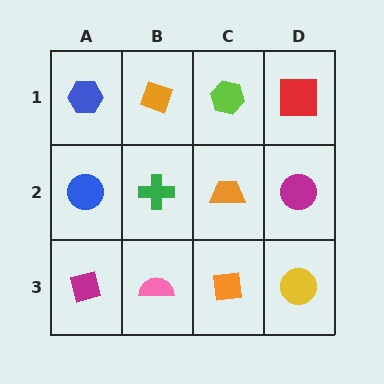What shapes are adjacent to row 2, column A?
A blue hexagon (row 1, column A), a magenta square (row 3, column A), a green cross (row 2, column B).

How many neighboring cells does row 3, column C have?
3.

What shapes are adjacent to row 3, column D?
A magenta circle (row 2, column D), an orange square (row 3, column C).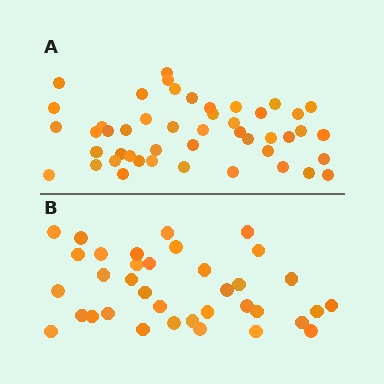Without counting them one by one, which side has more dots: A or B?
Region A (the top region) has more dots.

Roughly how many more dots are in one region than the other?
Region A has roughly 12 or so more dots than region B.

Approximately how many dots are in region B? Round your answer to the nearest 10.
About 40 dots. (The exact count is 36, which rounds to 40.)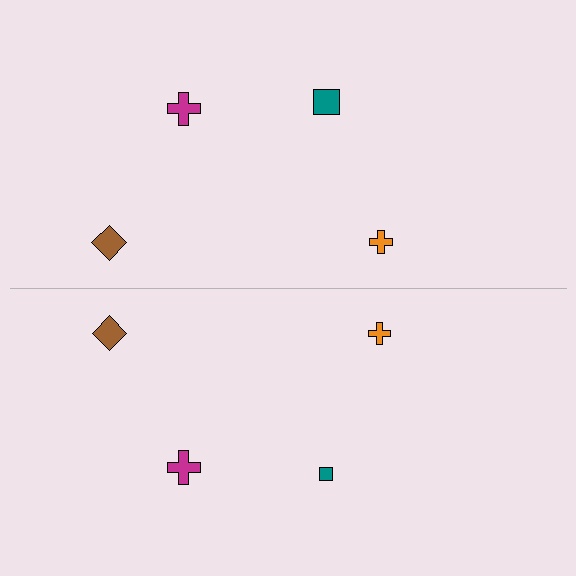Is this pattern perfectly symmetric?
No, the pattern is not perfectly symmetric. The teal square on the bottom side has a different size than its mirror counterpart.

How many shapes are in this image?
There are 8 shapes in this image.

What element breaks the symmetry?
The teal square on the bottom side has a different size than its mirror counterpart.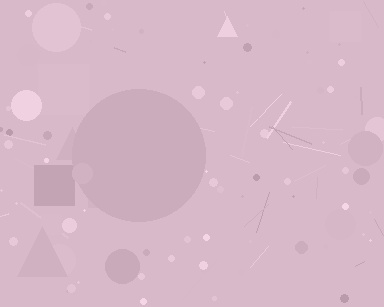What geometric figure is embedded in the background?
A circle is embedded in the background.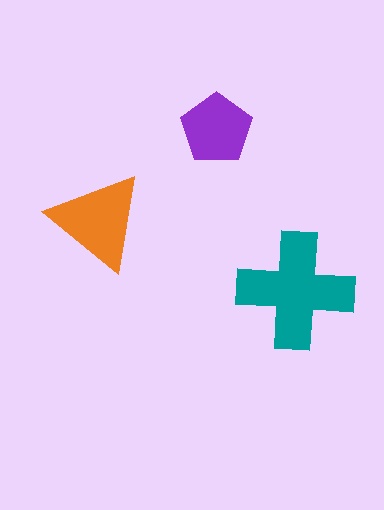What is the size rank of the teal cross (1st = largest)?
1st.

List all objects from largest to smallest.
The teal cross, the orange triangle, the purple pentagon.